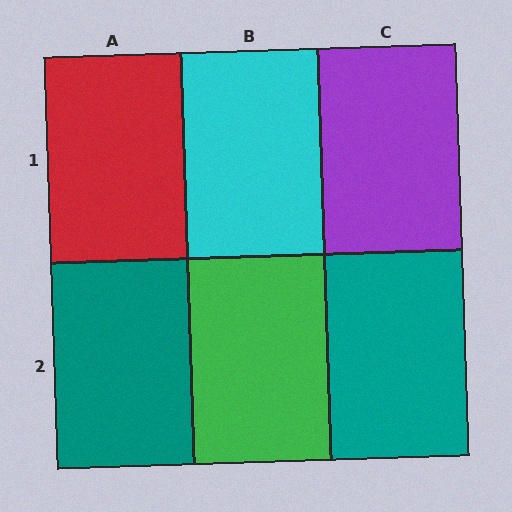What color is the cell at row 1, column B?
Cyan.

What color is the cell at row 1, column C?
Purple.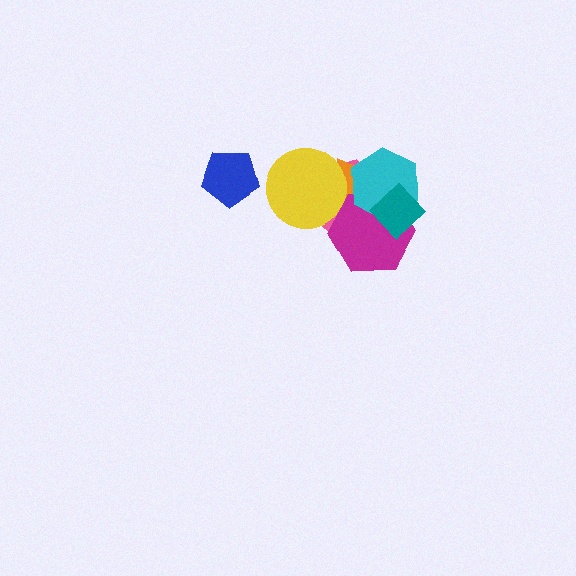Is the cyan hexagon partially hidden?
Yes, it is partially covered by another shape.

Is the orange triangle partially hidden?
Yes, it is partially covered by another shape.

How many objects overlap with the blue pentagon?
0 objects overlap with the blue pentagon.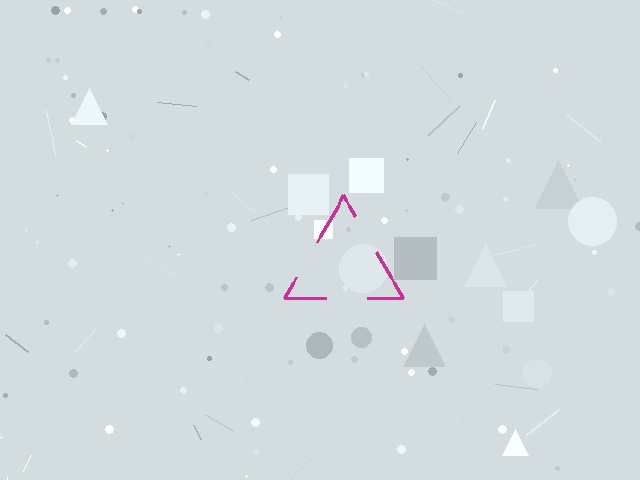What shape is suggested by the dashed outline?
The dashed outline suggests a triangle.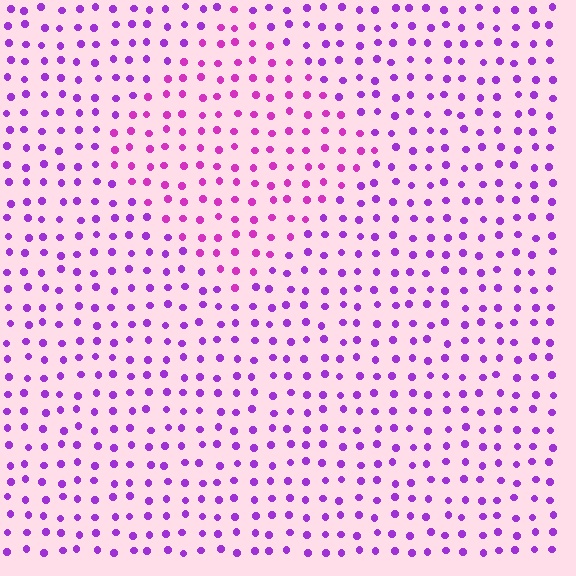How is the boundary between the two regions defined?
The boundary is defined purely by a slight shift in hue (about 27 degrees). Spacing, size, and orientation are identical on both sides.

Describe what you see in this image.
The image is filled with small purple elements in a uniform arrangement. A diamond-shaped region is visible where the elements are tinted to a slightly different hue, forming a subtle color boundary.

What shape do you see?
I see a diamond.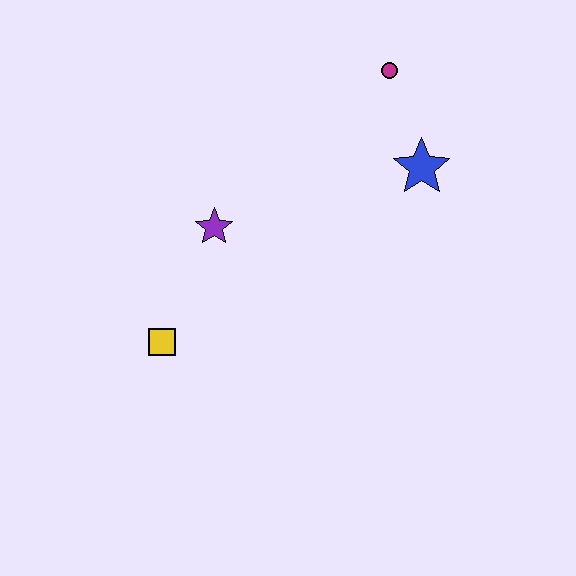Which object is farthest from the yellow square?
The magenta circle is farthest from the yellow square.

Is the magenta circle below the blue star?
No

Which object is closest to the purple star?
The yellow square is closest to the purple star.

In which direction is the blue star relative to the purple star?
The blue star is to the right of the purple star.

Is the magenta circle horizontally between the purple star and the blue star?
Yes